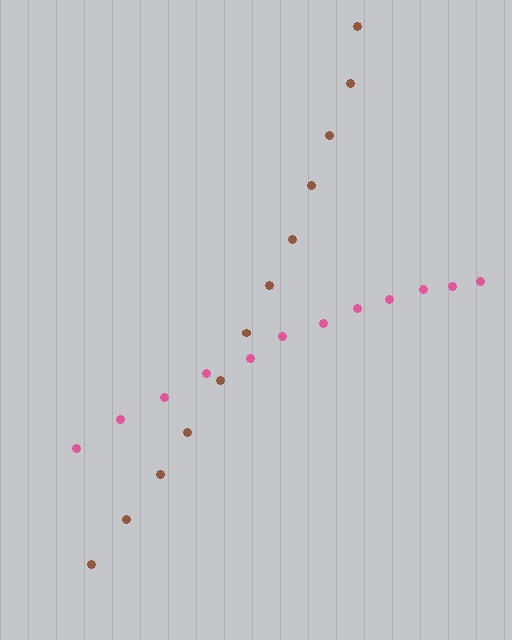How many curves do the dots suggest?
There are 2 distinct paths.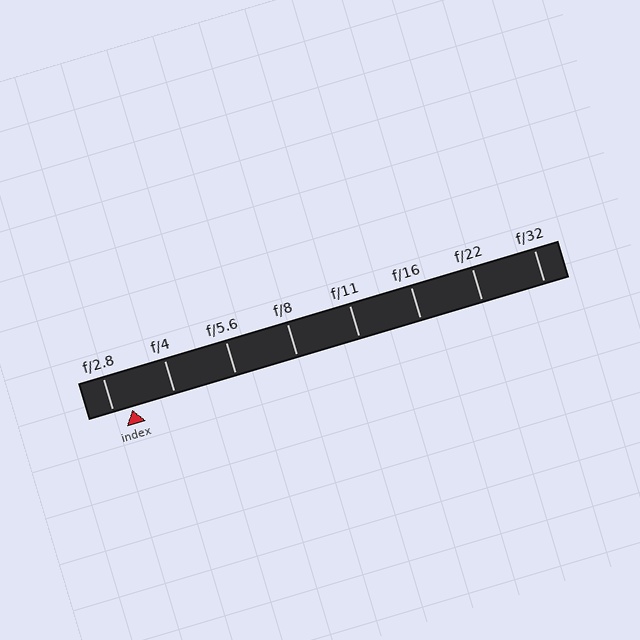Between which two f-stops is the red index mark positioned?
The index mark is between f/2.8 and f/4.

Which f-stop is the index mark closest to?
The index mark is closest to f/2.8.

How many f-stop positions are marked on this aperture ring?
There are 8 f-stop positions marked.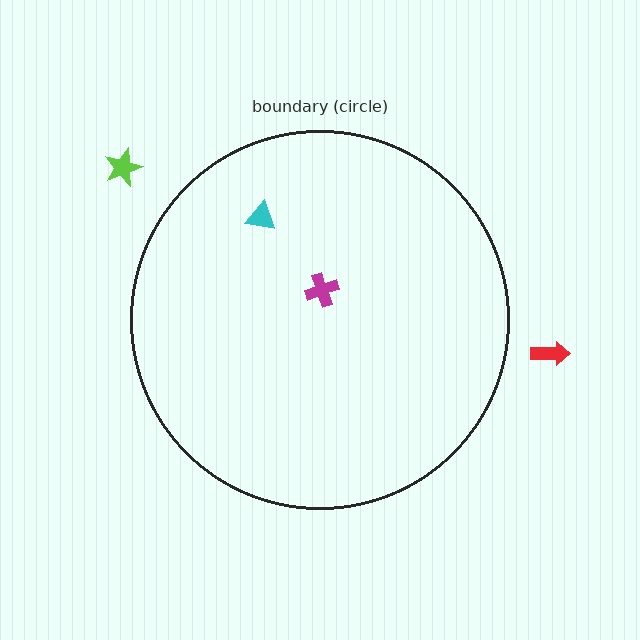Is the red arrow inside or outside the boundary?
Outside.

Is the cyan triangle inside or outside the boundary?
Inside.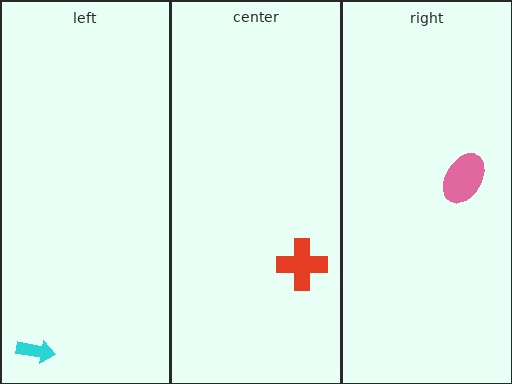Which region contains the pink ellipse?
The right region.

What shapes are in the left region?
The cyan arrow.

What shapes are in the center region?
The red cross.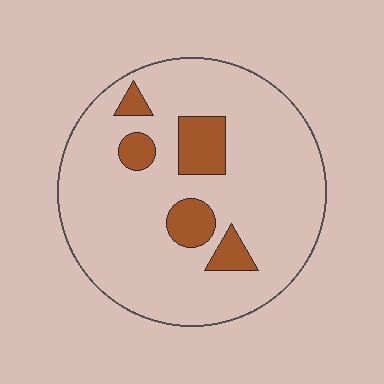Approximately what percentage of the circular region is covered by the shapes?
Approximately 15%.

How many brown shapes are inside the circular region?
5.